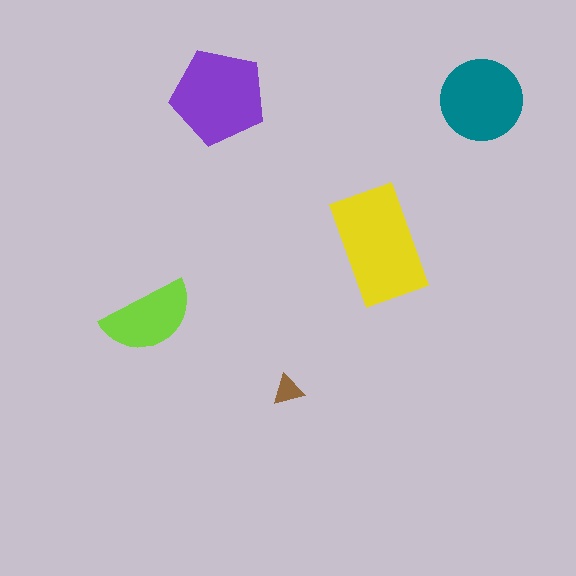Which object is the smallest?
The brown triangle.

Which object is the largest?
The yellow rectangle.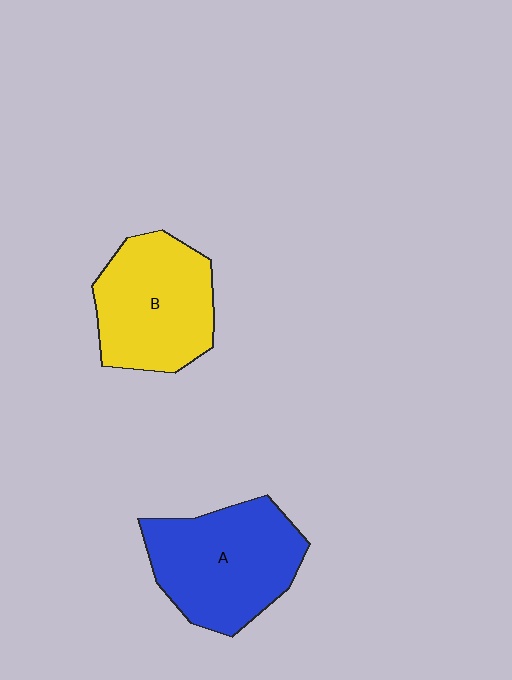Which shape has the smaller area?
Shape B (yellow).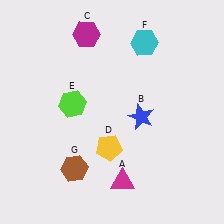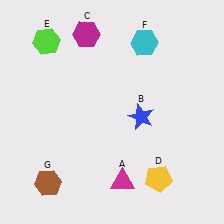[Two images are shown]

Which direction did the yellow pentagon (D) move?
The yellow pentagon (D) moved right.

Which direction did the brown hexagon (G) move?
The brown hexagon (G) moved left.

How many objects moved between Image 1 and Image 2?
3 objects moved between the two images.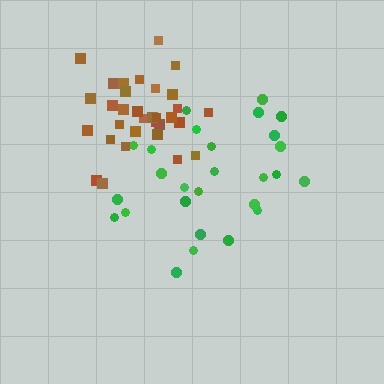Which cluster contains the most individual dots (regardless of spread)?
Brown (32).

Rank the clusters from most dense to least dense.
brown, green.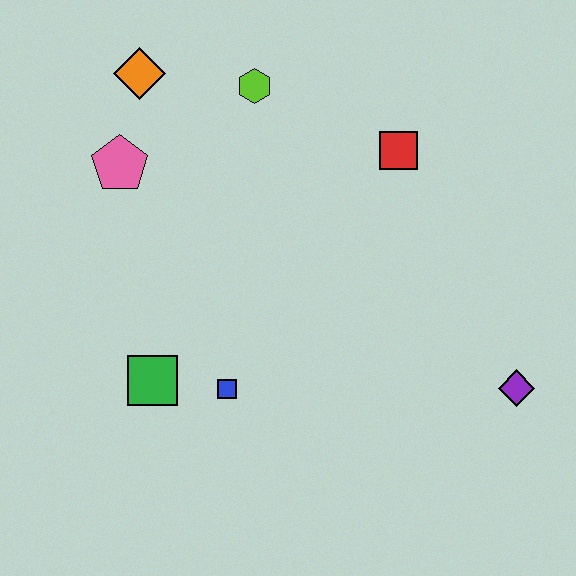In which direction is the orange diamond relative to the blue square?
The orange diamond is above the blue square.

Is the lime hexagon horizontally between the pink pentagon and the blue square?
No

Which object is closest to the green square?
The blue square is closest to the green square.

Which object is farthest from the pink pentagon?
The purple diamond is farthest from the pink pentagon.